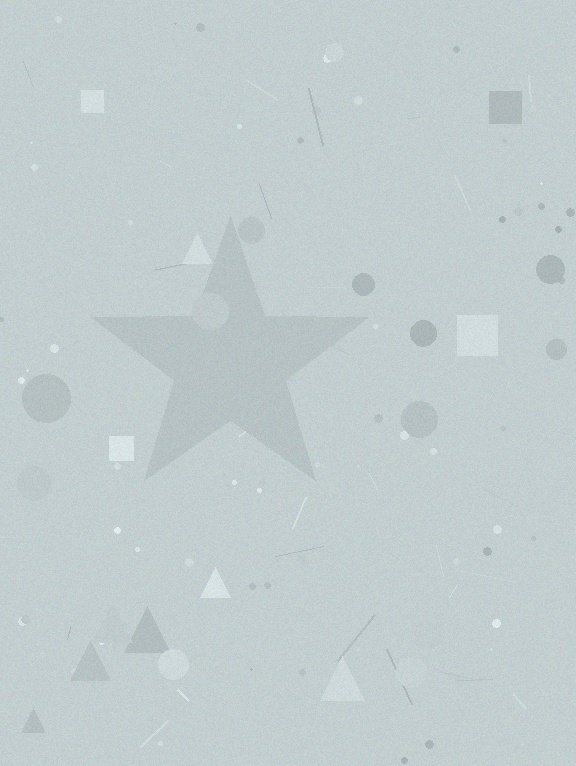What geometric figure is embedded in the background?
A star is embedded in the background.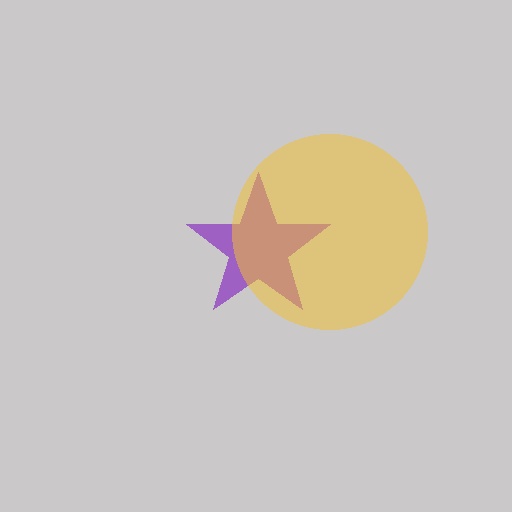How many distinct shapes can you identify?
There are 2 distinct shapes: a purple star, a yellow circle.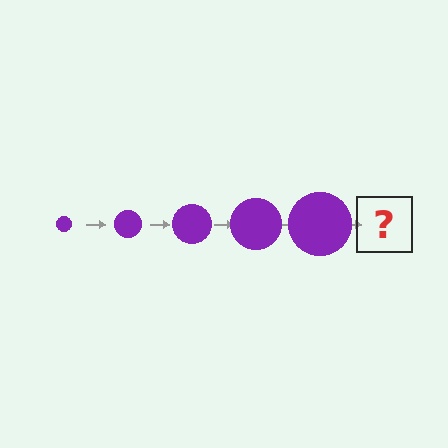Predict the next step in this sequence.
The next step is a purple circle, larger than the previous one.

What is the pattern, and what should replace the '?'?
The pattern is that the circle gets progressively larger each step. The '?' should be a purple circle, larger than the previous one.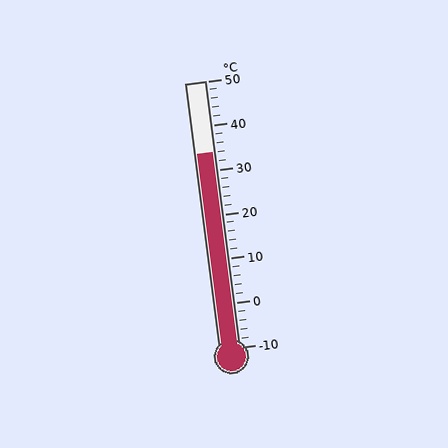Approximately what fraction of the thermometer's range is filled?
The thermometer is filled to approximately 75% of its range.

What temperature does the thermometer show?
The thermometer shows approximately 34°C.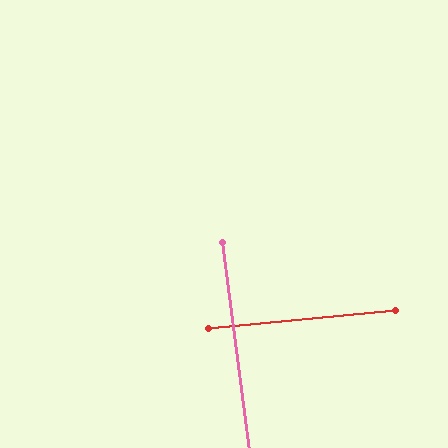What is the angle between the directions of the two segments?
Approximately 88 degrees.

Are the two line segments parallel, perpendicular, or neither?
Perpendicular — they meet at approximately 88°.